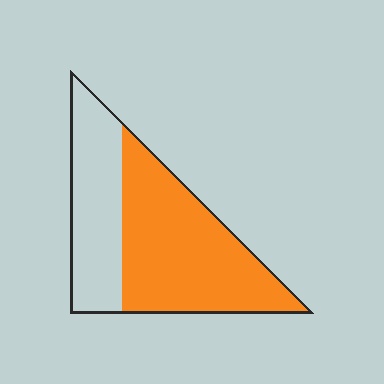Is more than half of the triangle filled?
Yes.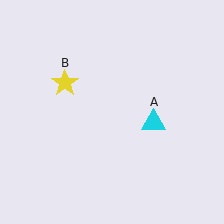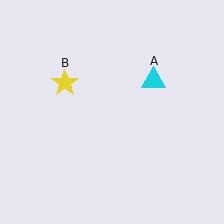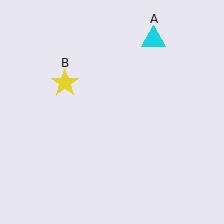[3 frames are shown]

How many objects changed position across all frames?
1 object changed position: cyan triangle (object A).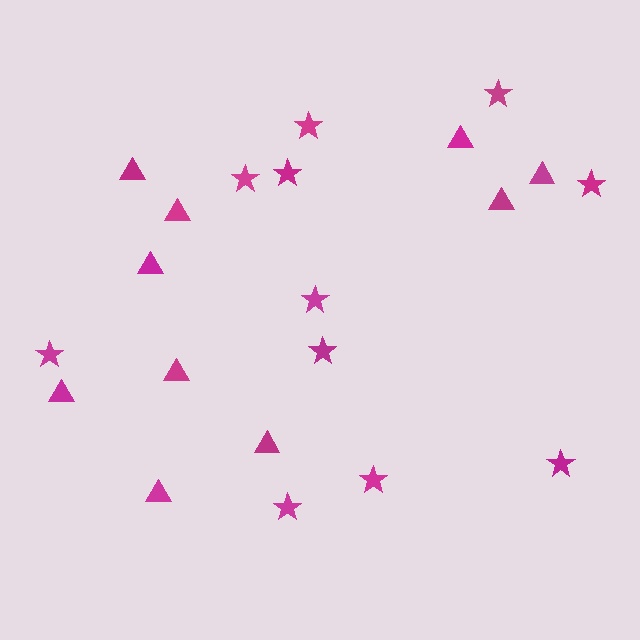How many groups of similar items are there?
There are 2 groups: one group of triangles (10) and one group of stars (11).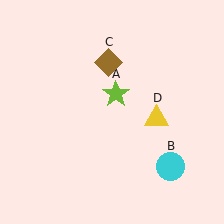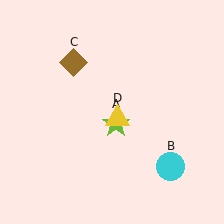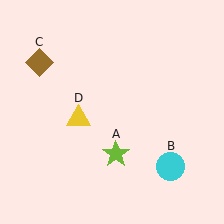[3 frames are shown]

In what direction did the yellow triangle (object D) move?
The yellow triangle (object D) moved left.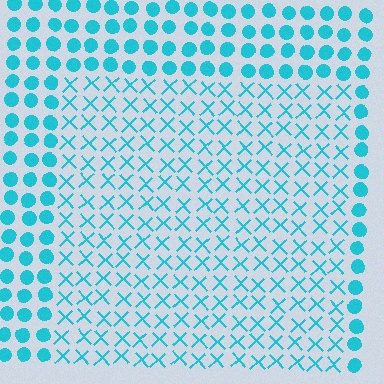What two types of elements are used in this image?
The image uses X marks inside the rectangle region and circles outside it.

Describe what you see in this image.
The image is filled with small cyan elements arranged in a uniform grid. A rectangle-shaped region contains X marks, while the surrounding area contains circles. The boundary is defined purely by the change in element shape.